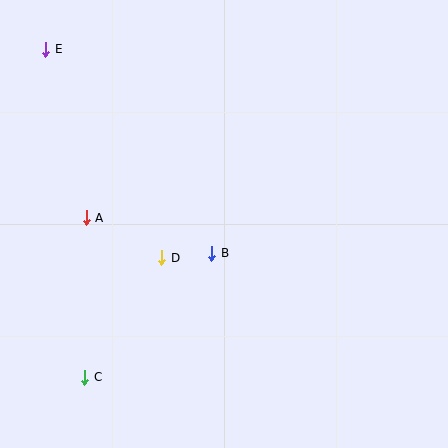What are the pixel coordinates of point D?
Point D is at (162, 258).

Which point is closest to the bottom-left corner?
Point C is closest to the bottom-left corner.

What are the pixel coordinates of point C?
Point C is at (85, 377).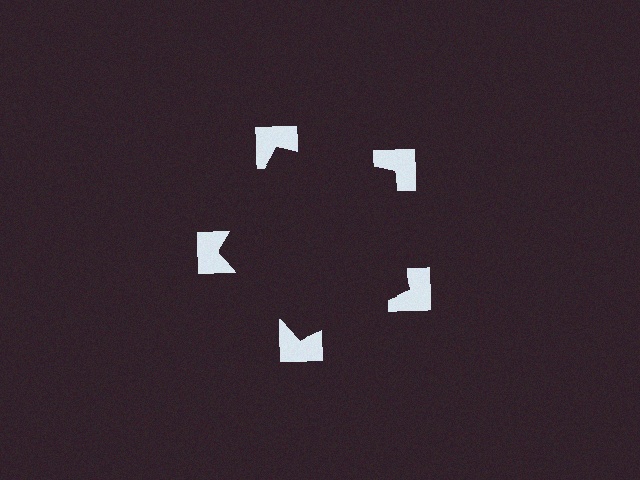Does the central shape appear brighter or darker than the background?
It typically appears slightly darker than the background, even though no actual brightness change is drawn.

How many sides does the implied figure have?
5 sides.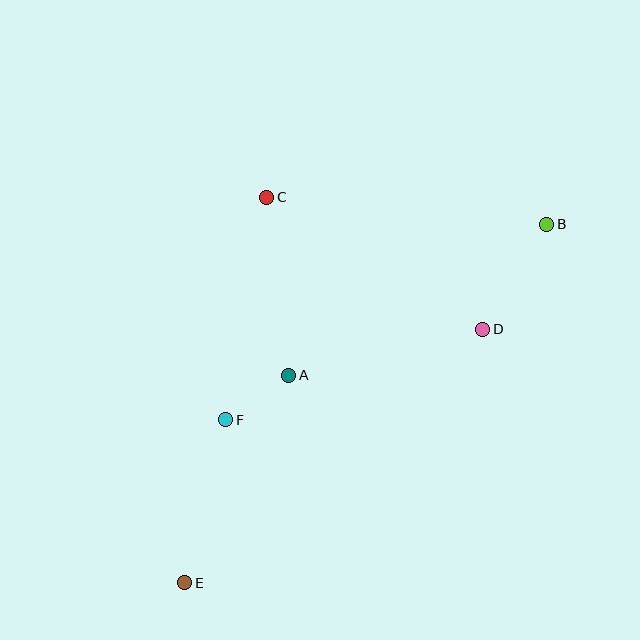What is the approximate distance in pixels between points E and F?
The distance between E and F is approximately 168 pixels.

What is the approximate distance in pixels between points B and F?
The distance between B and F is approximately 376 pixels.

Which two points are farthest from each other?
Points B and E are farthest from each other.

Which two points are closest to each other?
Points A and F are closest to each other.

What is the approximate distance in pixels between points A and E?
The distance between A and E is approximately 232 pixels.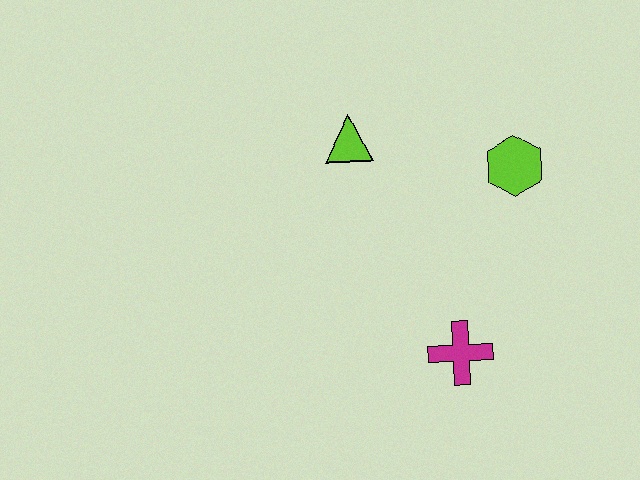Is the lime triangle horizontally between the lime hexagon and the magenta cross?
No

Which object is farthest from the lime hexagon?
The magenta cross is farthest from the lime hexagon.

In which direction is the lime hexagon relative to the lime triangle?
The lime hexagon is to the right of the lime triangle.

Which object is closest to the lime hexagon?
The lime triangle is closest to the lime hexagon.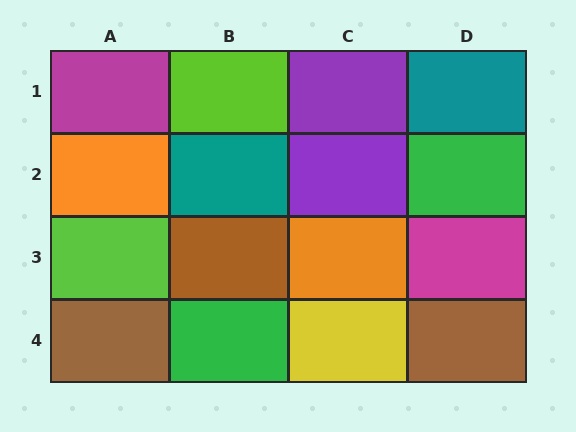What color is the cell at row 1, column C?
Purple.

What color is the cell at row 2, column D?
Green.